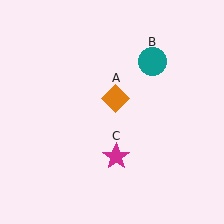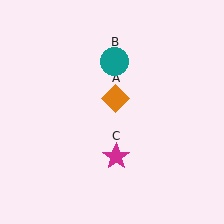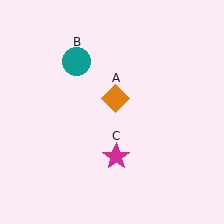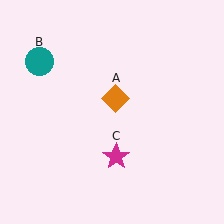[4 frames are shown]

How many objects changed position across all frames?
1 object changed position: teal circle (object B).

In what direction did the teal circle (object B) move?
The teal circle (object B) moved left.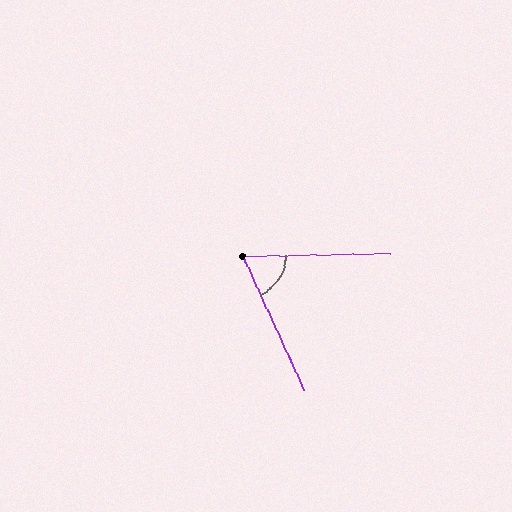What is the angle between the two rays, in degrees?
Approximately 67 degrees.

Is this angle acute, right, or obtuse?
It is acute.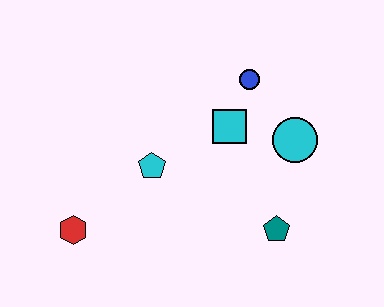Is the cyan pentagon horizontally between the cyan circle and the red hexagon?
Yes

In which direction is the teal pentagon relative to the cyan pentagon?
The teal pentagon is to the right of the cyan pentagon.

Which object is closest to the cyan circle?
The cyan square is closest to the cyan circle.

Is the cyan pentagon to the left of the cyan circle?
Yes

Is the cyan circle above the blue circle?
No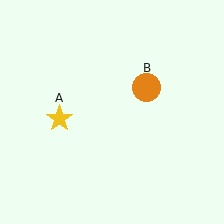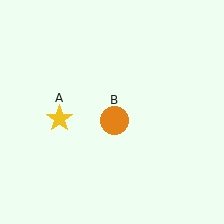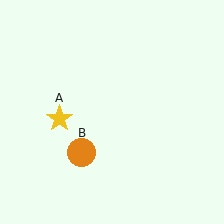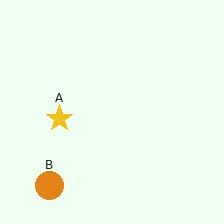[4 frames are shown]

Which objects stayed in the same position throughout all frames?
Yellow star (object A) remained stationary.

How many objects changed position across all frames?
1 object changed position: orange circle (object B).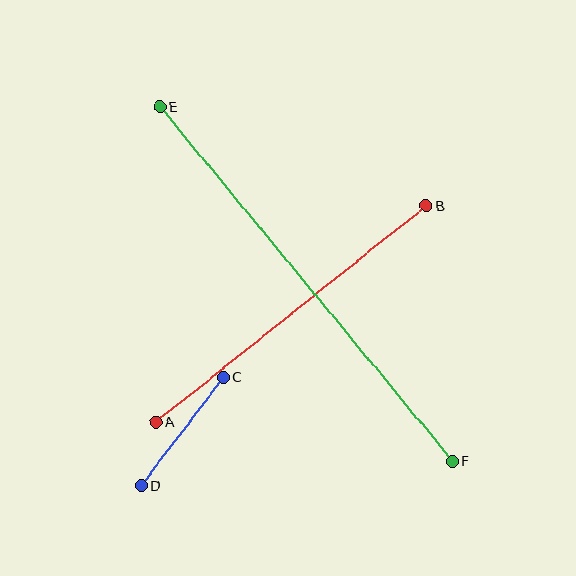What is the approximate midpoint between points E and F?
The midpoint is at approximately (306, 284) pixels.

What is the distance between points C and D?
The distance is approximately 135 pixels.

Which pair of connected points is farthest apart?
Points E and F are farthest apart.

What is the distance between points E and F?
The distance is approximately 459 pixels.